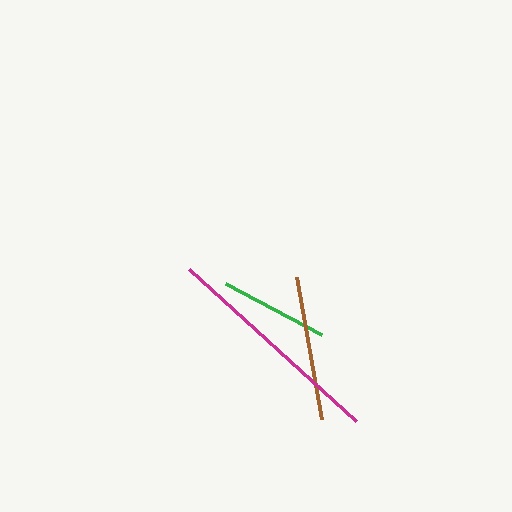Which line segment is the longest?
The magenta line is the longest at approximately 226 pixels.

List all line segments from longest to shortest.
From longest to shortest: magenta, brown, green.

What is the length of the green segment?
The green segment is approximately 109 pixels long.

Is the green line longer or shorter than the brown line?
The brown line is longer than the green line.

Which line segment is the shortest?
The green line is the shortest at approximately 109 pixels.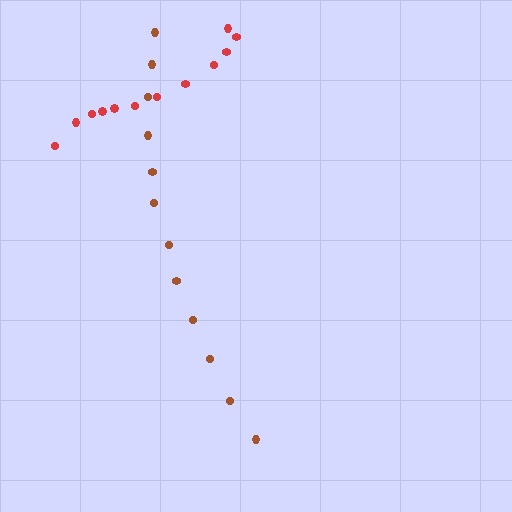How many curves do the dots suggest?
There are 2 distinct paths.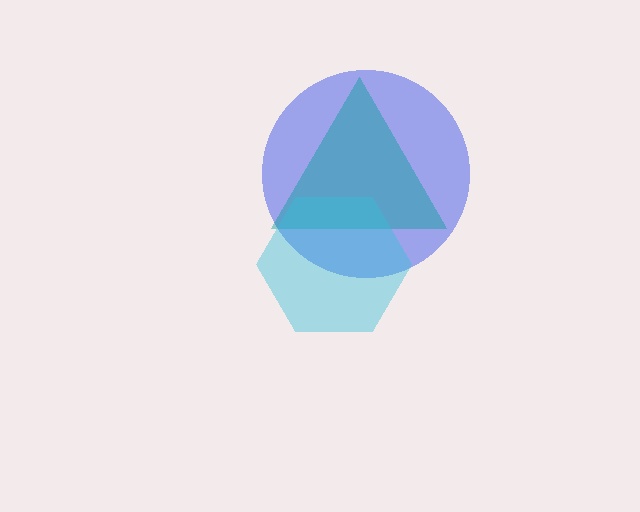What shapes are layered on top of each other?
The layered shapes are: a blue circle, a teal triangle, a cyan hexagon.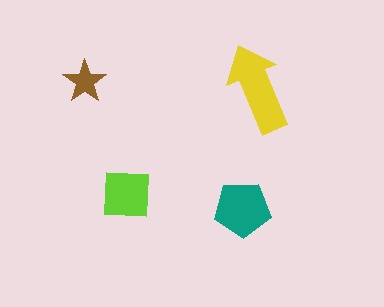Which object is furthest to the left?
The brown star is leftmost.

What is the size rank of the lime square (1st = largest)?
3rd.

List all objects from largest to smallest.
The yellow arrow, the teal pentagon, the lime square, the brown star.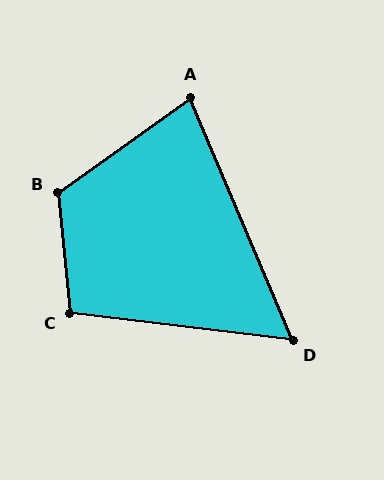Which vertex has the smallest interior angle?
D, at approximately 60 degrees.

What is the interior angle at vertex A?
Approximately 77 degrees (acute).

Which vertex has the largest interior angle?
B, at approximately 120 degrees.